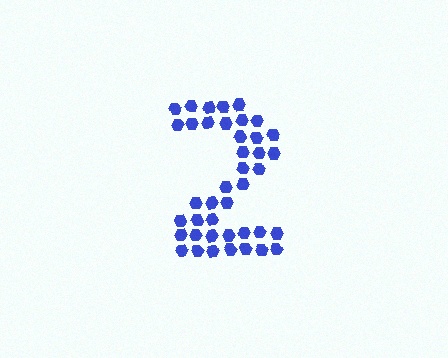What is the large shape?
The large shape is the digit 2.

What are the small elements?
The small elements are hexagons.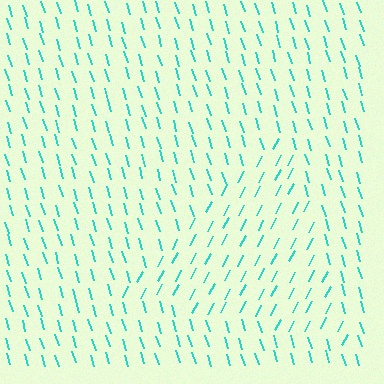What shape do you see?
I see a triangle.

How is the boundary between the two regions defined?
The boundary is defined purely by a change in line orientation (approximately 45 degrees difference). All lines are the same color and thickness.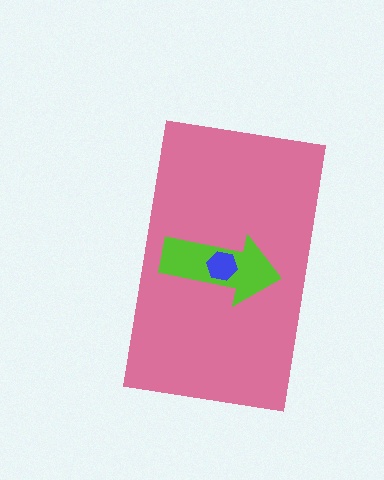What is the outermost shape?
The pink rectangle.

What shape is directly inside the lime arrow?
The blue hexagon.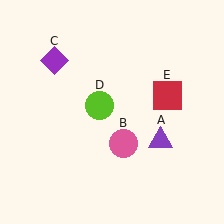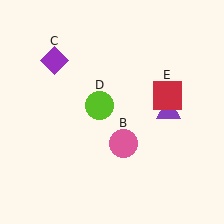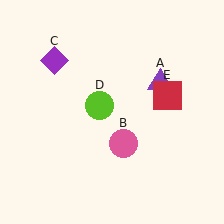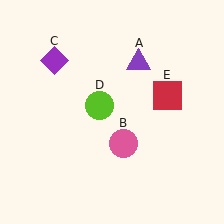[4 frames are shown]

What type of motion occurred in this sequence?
The purple triangle (object A) rotated counterclockwise around the center of the scene.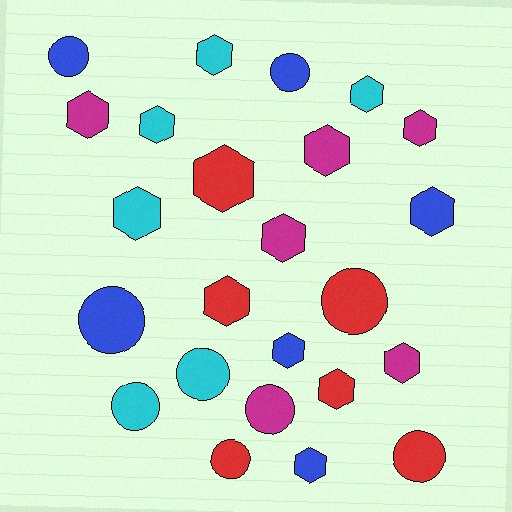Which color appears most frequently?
Red, with 6 objects.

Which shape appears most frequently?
Hexagon, with 15 objects.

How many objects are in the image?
There are 24 objects.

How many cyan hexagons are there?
There are 4 cyan hexagons.